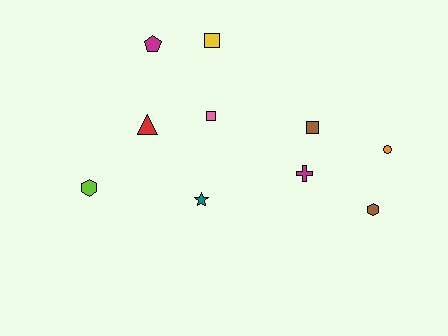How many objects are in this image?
There are 10 objects.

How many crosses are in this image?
There is 1 cross.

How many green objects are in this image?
There are no green objects.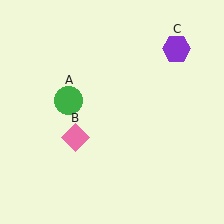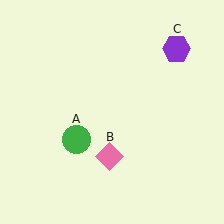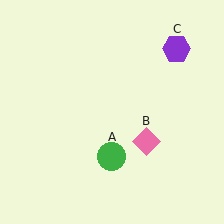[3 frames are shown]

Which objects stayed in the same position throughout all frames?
Purple hexagon (object C) remained stationary.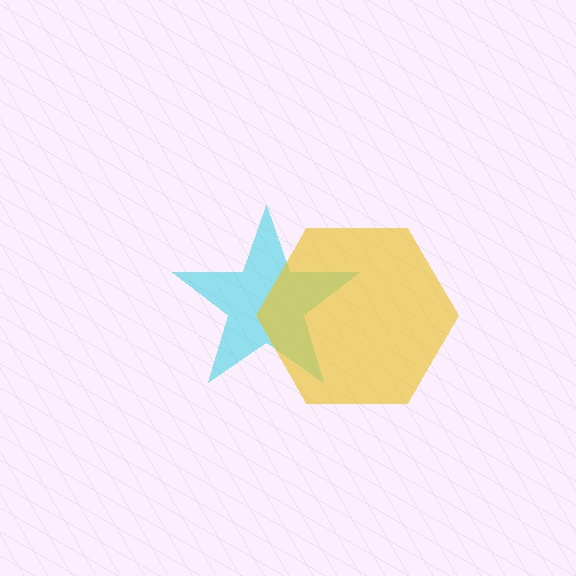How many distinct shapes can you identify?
There are 2 distinct shapes: a cyan star, a yellow hexagon.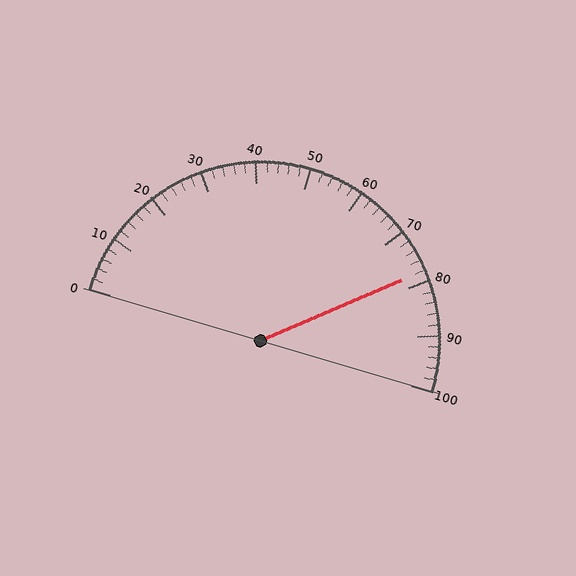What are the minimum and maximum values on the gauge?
The gauge ranges from 0 to 100.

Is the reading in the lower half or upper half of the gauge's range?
The reading is in the upper half of the range (0 to 100).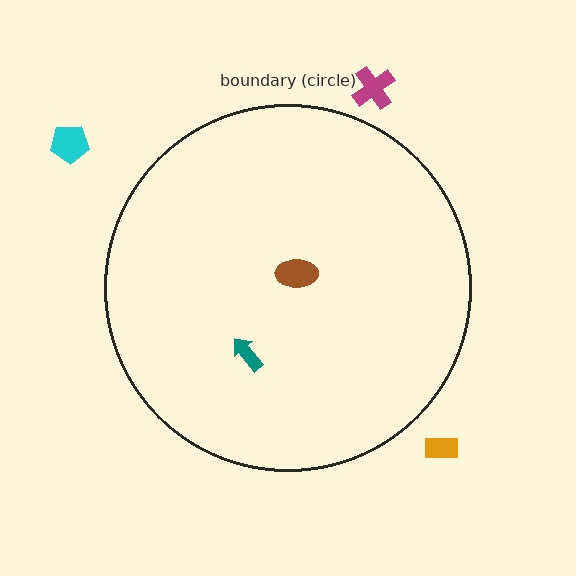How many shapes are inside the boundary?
2 inside, 3 outside.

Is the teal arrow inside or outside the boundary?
Inside.